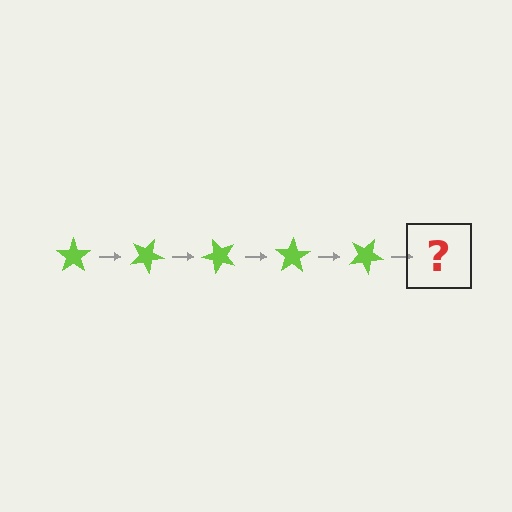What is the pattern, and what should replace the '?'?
The pattern is that the star rotates 25 degrees each step. The '?' should be a lime star rotated 125 degrees.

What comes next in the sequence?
The next element should be a lime star rotated 125 degrees.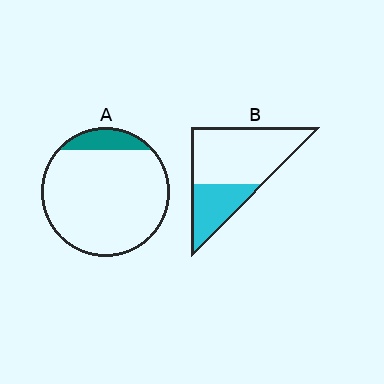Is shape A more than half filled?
No.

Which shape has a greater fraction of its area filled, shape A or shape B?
Shape B.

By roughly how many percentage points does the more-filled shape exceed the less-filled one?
By roughly 20 percentage points (B over A).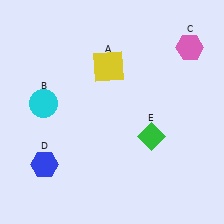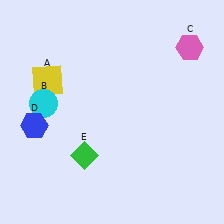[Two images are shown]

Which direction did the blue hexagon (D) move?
The blue hexagon (D) moved up.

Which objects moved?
The objects that moved are: the yellow square (A), the blue hexagon (D), the green diamond (E).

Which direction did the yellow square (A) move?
The yellow square (A) moved left.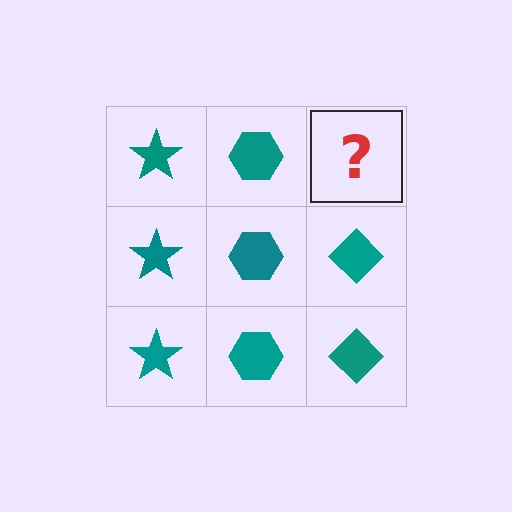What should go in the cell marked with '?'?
The missing cell should contain a teal diamond.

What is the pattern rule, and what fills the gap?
The rule is that each column has a consistent shape. The gap should be filled with a teal diamond.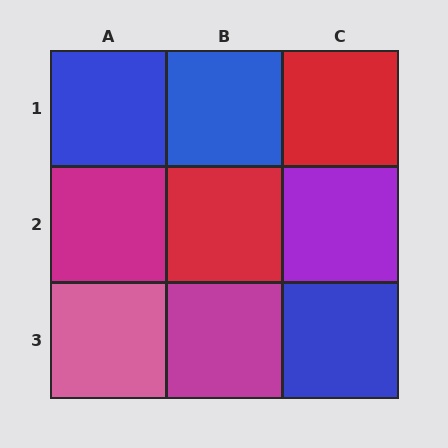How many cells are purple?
1 cell is purple.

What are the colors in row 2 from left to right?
Magenta, red, purple.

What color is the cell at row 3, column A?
Pink.